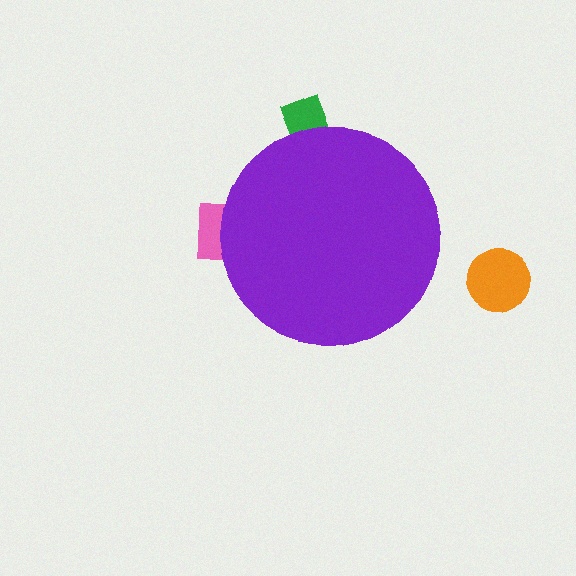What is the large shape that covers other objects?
A purple circle.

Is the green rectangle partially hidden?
Yes, the green rectangle is partially hidden behind the purple circle.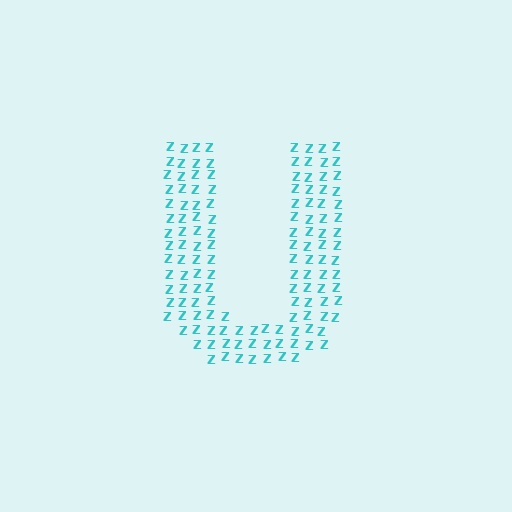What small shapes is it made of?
It is made of small letter Z's.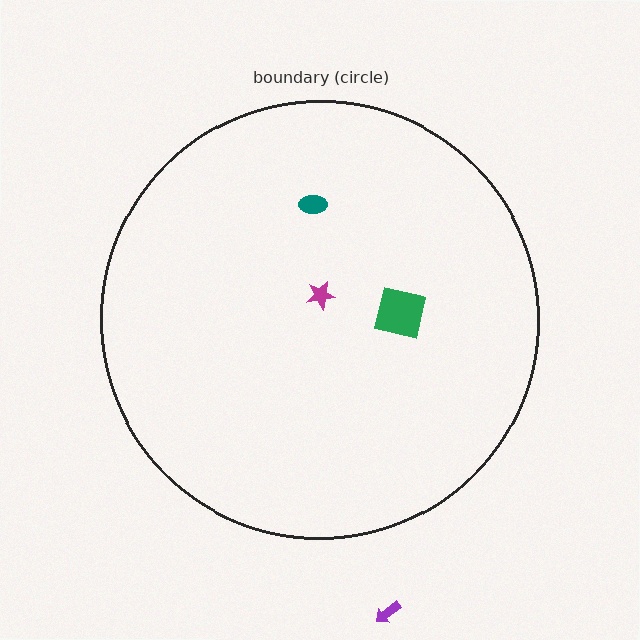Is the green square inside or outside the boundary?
Inside.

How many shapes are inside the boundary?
3 inside, 1 outside.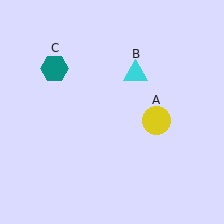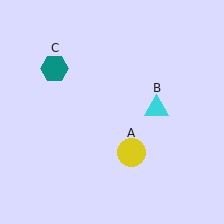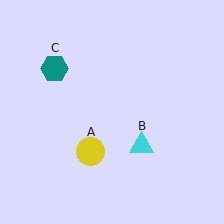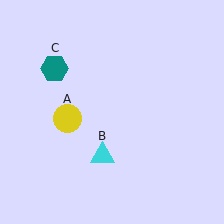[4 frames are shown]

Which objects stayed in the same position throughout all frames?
Teal hexagon (object C) remained stationary.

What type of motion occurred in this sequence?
The yellow circle (object A), cyan triangle (object B) rotated clockwise around the center of the scene.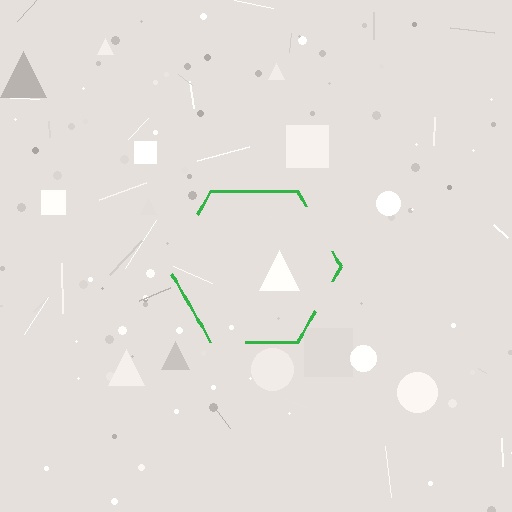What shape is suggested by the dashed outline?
The dashed outline suggests a hexagon.